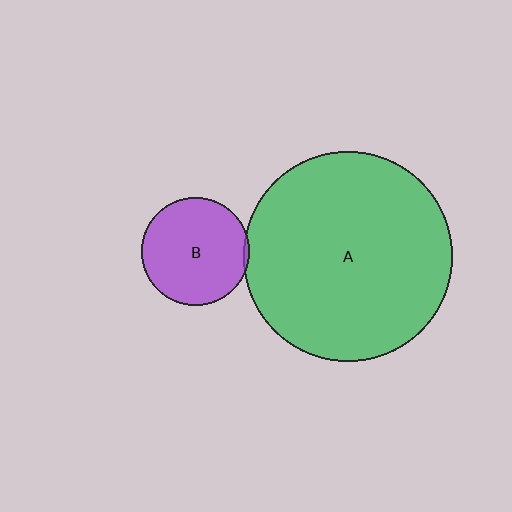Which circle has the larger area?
Circle A (green).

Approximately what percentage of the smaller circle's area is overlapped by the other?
Approximately 5%.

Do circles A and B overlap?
Yes.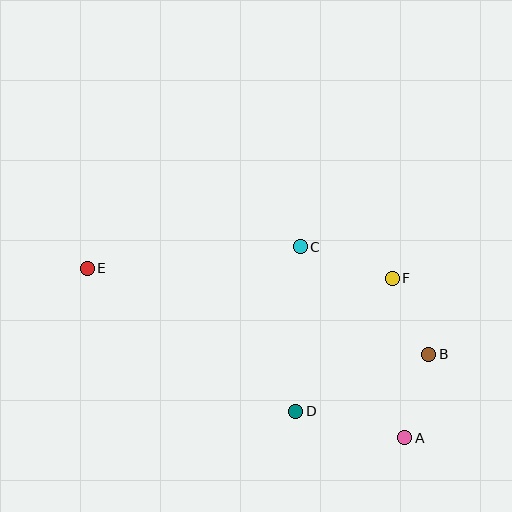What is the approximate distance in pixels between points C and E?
The distance between C and E is approximately 214 pixels.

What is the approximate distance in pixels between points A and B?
The distance between A and B is approximately 87 pixels.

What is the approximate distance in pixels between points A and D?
The distance between A and D is approximately 112 pixels.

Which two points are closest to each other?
Points B and F are closest to each other.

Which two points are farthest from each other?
Points A and E are farthest from each other.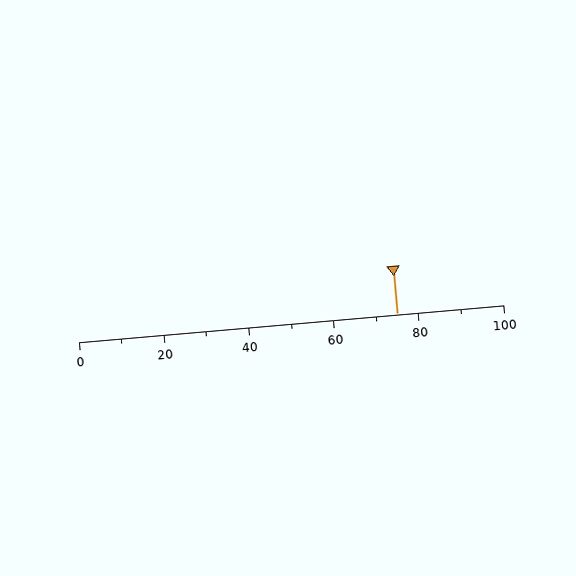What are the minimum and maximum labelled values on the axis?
The axis runs from 0 to 100.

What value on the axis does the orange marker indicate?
The marker indicates approximately 75.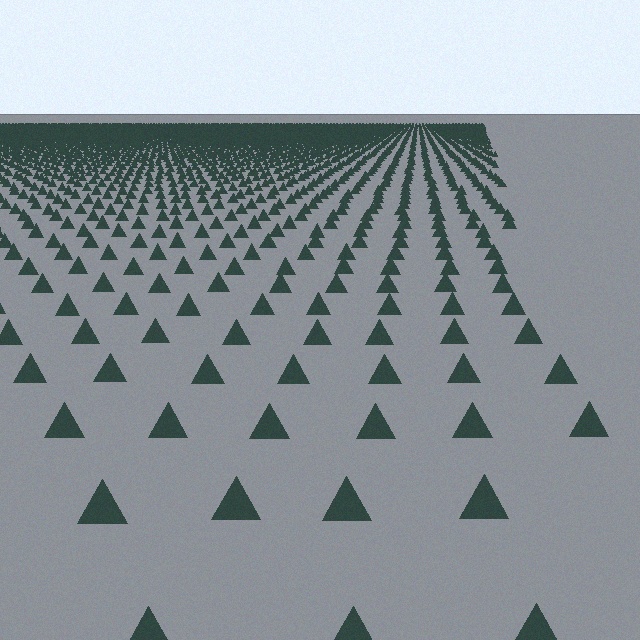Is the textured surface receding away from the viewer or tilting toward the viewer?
The surface is receding away from the viewer. Texture elements get smaller and denser toward the top.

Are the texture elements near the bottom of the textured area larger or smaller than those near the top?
Larger. Near the bottom, elements are closer to the viewer and appear at a bigger on-screen size.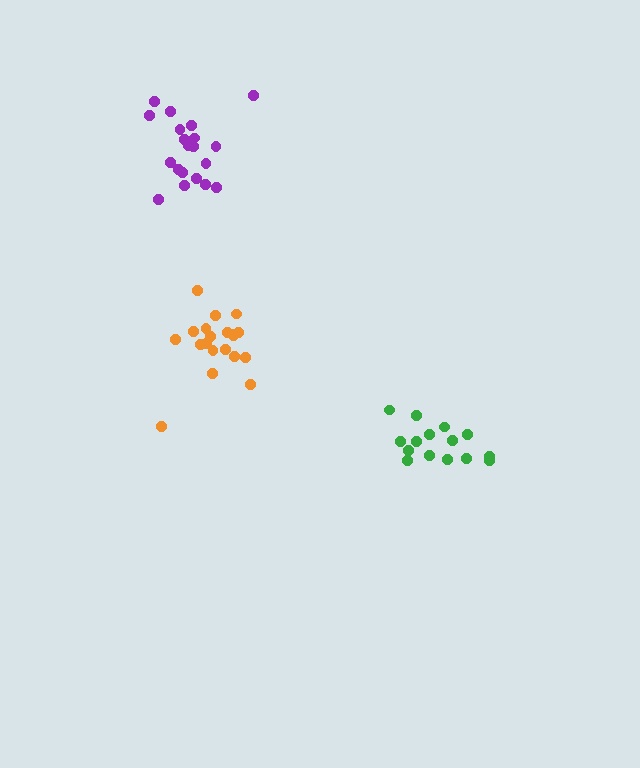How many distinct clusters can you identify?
There are 3 distinct clusters.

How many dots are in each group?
Group 1: 20 dots, Group 2: 15 dots, Group 3: 20 dots (55 total).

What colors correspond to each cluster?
The clusters are colored: orange, green, purple.